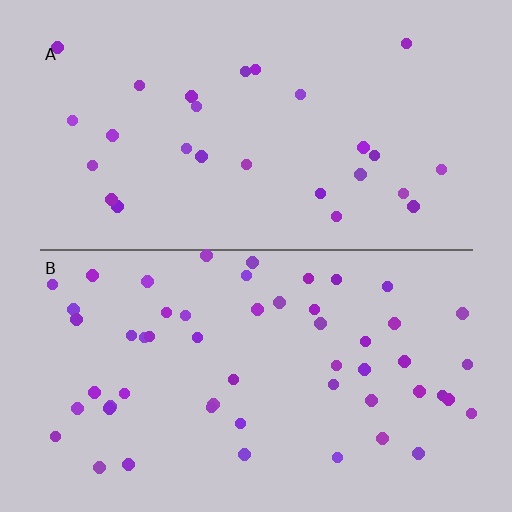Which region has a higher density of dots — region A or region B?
B (the bottom).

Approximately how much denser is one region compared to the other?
Approximately 2.0× — region B over region A.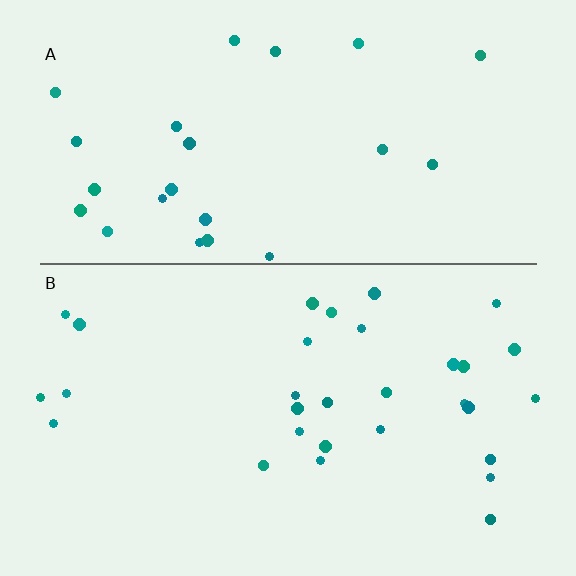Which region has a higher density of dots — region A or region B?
B (the bottom).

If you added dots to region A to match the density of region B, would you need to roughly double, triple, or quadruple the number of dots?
Approximately double.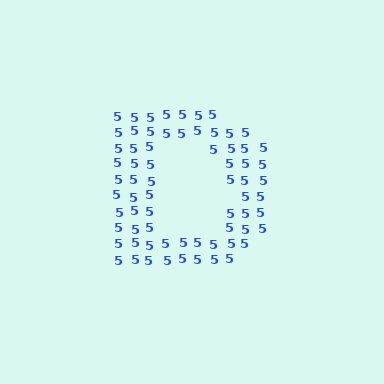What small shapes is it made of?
It is made of small digit 5's.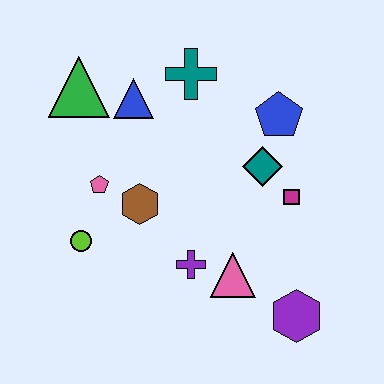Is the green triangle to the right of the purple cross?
No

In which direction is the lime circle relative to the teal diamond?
The lime circle is to the left of the teal diamond.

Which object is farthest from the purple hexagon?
The green triangle is farthest from the purple hexagon.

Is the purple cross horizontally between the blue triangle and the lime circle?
No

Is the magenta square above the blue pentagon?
No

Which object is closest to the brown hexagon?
The pink pentagon is closest to the brown hexagon.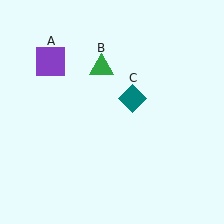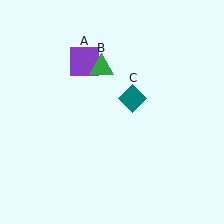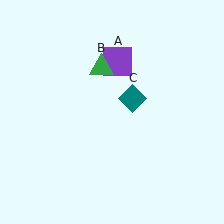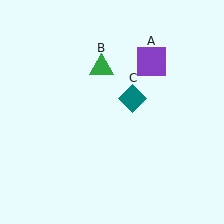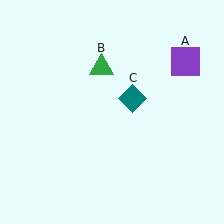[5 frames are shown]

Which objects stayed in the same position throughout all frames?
Green triangle (object B) and teal diamond (object C) remained stationary.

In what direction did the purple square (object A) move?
The purple square (object A) moved right.